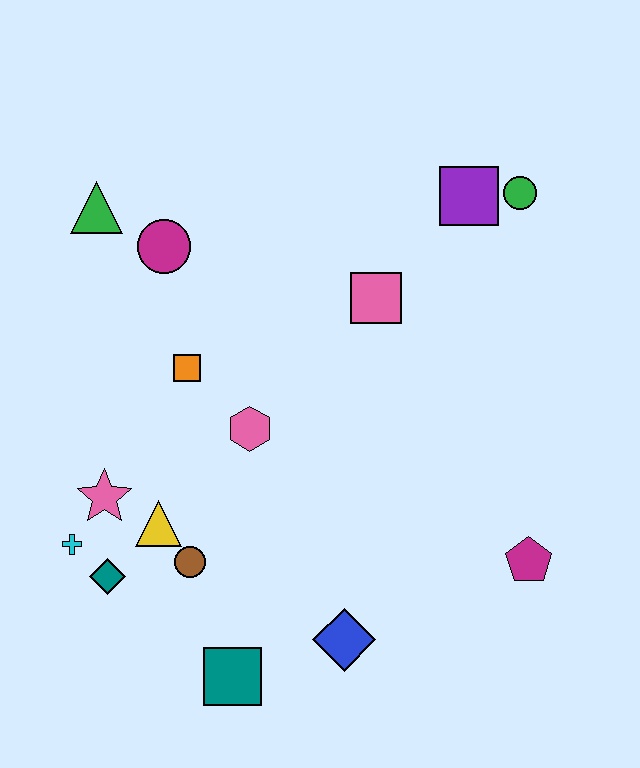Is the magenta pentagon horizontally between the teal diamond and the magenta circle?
No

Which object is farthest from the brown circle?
The green circle is farthest from the brown circle.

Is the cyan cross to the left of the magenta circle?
Yes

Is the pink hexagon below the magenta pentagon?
No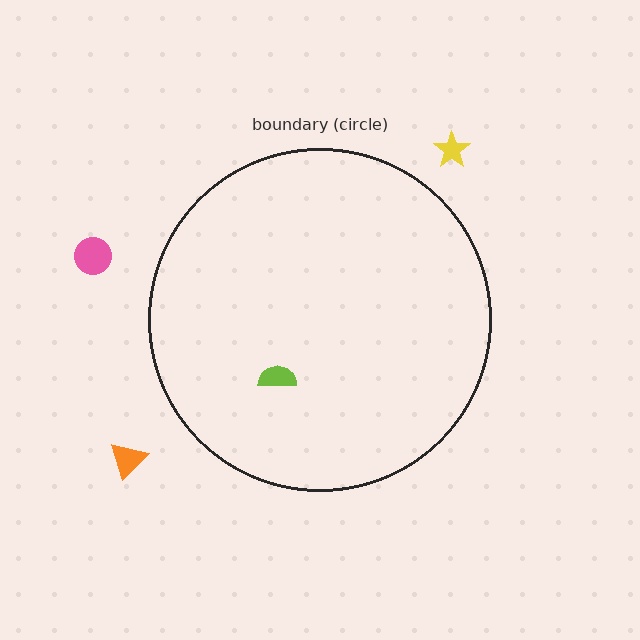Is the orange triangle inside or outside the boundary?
Outside.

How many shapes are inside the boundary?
1 inside, 3 outside.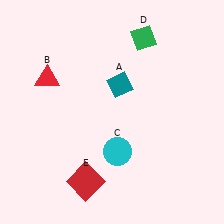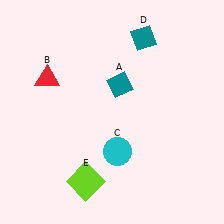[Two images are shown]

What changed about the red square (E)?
In Image 1, E is red. In Image 2, it changed to lime.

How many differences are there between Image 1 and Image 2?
There are 2 differences between the two images.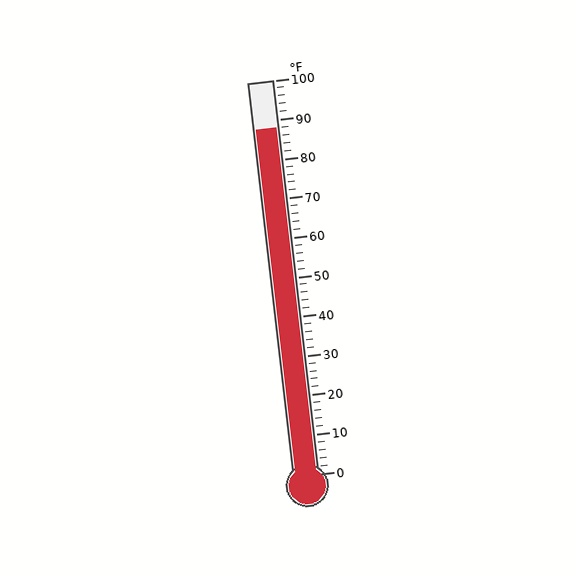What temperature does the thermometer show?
The thermometer shows approximately 88°F.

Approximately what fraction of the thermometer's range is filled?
The thermometer is filled to approximately 90% of its range.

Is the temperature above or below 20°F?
The temperature is above 20°F.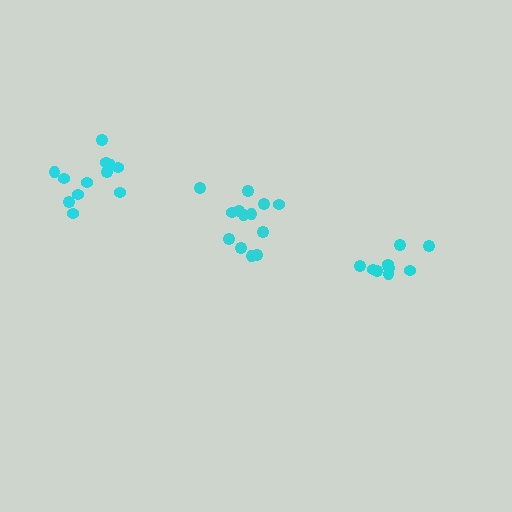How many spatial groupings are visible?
There are 3 spatial groupings.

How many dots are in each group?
Group 1: 12 dots, Group 2: 13 dots, Group 3: 9 dots (34 total).